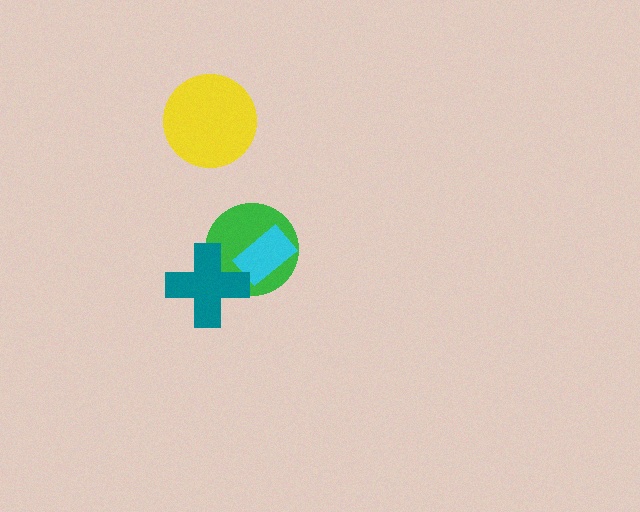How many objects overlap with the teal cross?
1 object overlaps with the teal cross.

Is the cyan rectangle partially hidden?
No, no other shape covers it.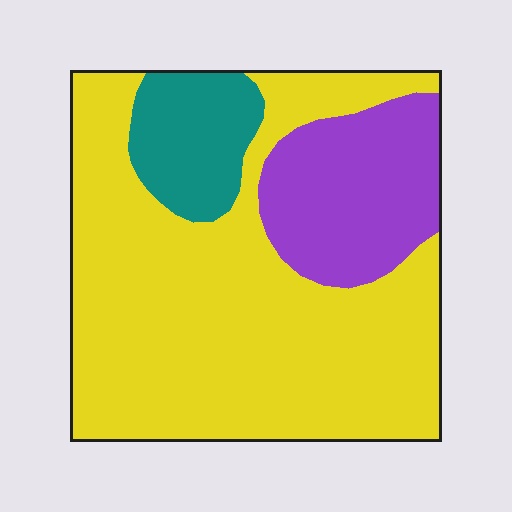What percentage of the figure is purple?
Purple covers roughly 20% of the figure.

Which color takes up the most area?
Yellow, at roughly 70%.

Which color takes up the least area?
Teal, at roughly 10%.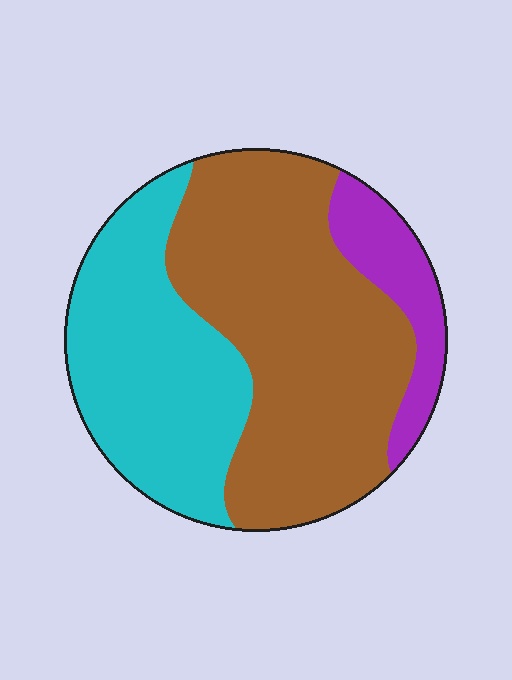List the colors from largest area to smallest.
From largest to smallest: brown, cyan, purple.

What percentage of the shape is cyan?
Cyan covers around 35% of the shape.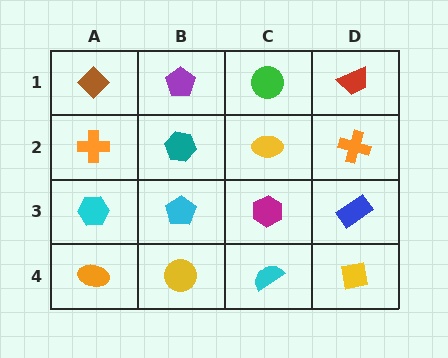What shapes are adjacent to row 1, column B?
A teal hexagon (row 2, column B), a brown diamond (row 1, column A), a green circle (row 1, column C).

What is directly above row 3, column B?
A teal hexagon.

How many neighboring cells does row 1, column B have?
3.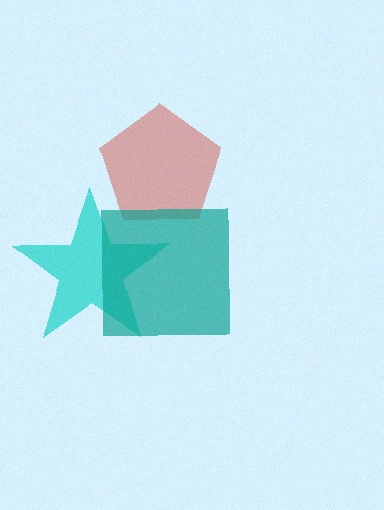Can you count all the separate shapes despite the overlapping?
Yes, there are 3 separate shapes.